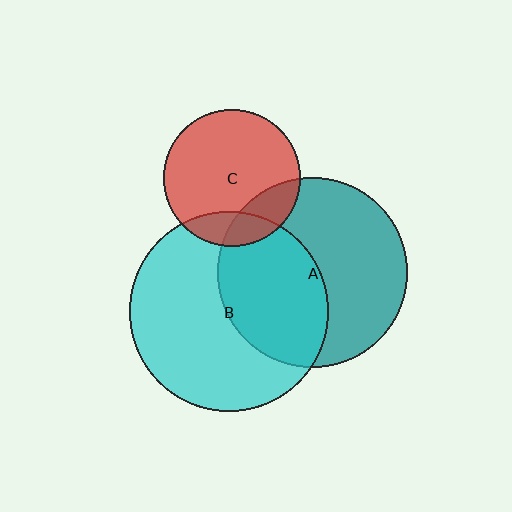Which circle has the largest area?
Circle B (cyan).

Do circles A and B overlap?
Yes.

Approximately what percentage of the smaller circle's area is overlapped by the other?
Approximately 45%.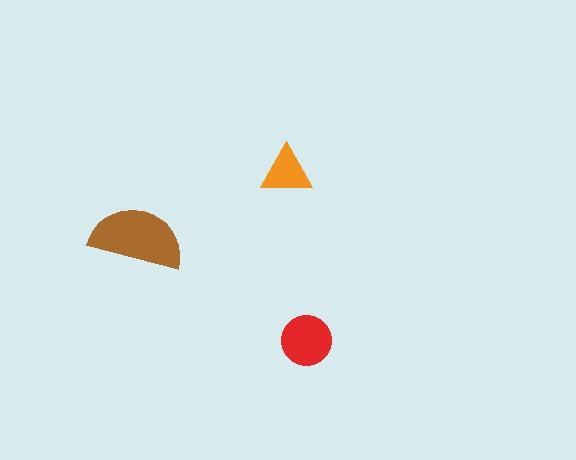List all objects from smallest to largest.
The orange triangle, the red circle, the brown semicircle.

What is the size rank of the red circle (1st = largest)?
2nd.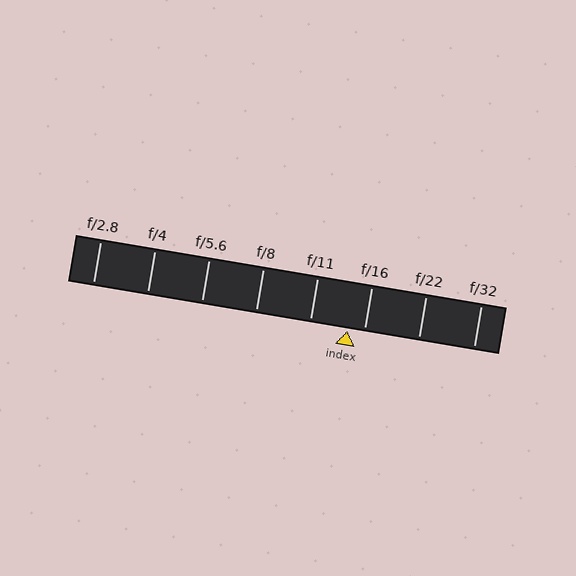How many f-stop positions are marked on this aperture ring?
There are 8 f-stop positions marked.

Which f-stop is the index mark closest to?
The index mark is closest to f/16.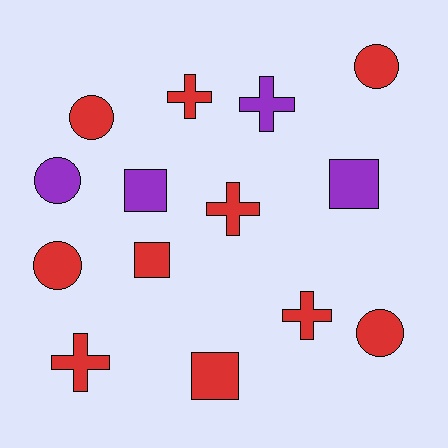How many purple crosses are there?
There is 1 purple cross.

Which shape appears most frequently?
Circle, with 5 objects.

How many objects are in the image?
There are 14 objects.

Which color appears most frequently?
Red, with 10 objects.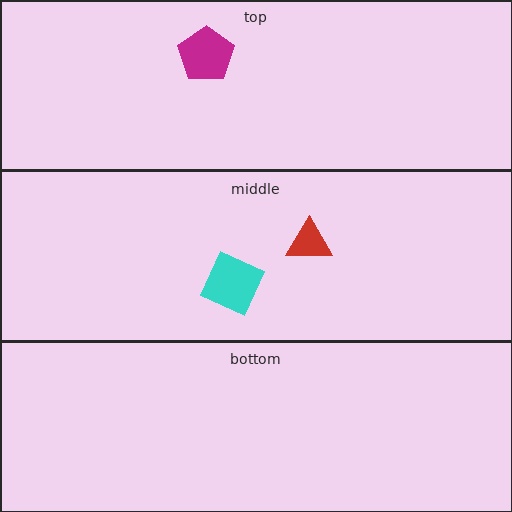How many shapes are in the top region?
1.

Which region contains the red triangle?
The middle region.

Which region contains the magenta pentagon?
The top region.